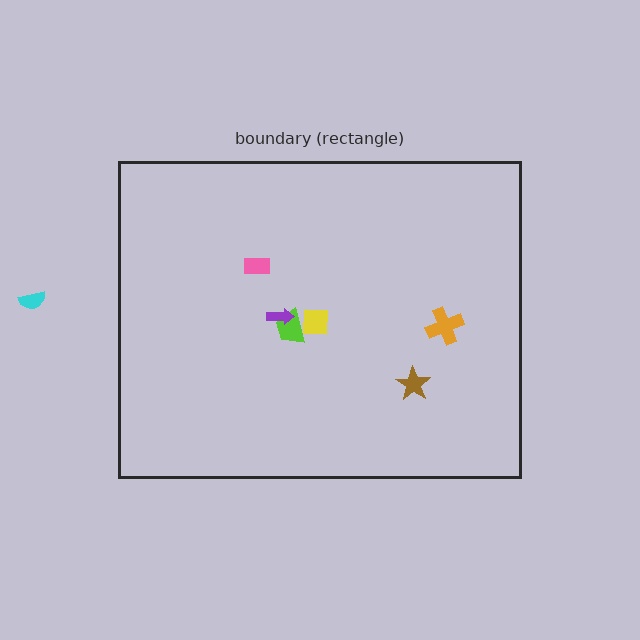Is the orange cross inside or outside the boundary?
Inside.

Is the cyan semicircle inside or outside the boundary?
Outside.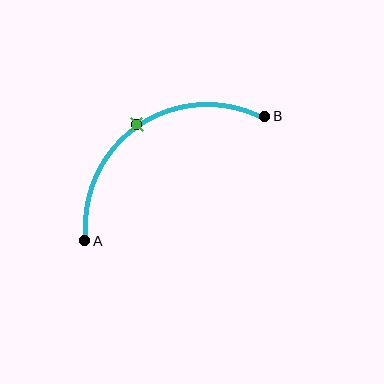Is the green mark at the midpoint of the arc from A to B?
Yes. The green mark lies on the arc at equal arc-length from both A and B — it is the arc midpoint.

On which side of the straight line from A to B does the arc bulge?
The arc bulges above and to the left of the straight line connecting A and B.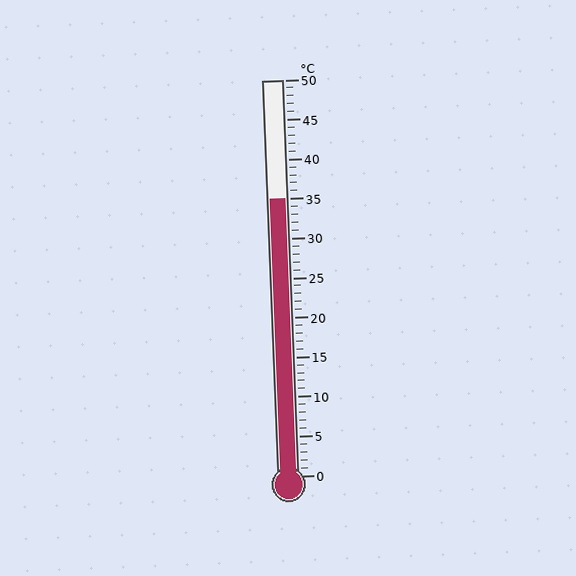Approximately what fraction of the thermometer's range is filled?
The thermometer is filled to approximately 70% of its range.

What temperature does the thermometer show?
The thermometer shows approximately 35°C.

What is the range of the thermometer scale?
The thermometer scale ranges from 0°C to 50°C.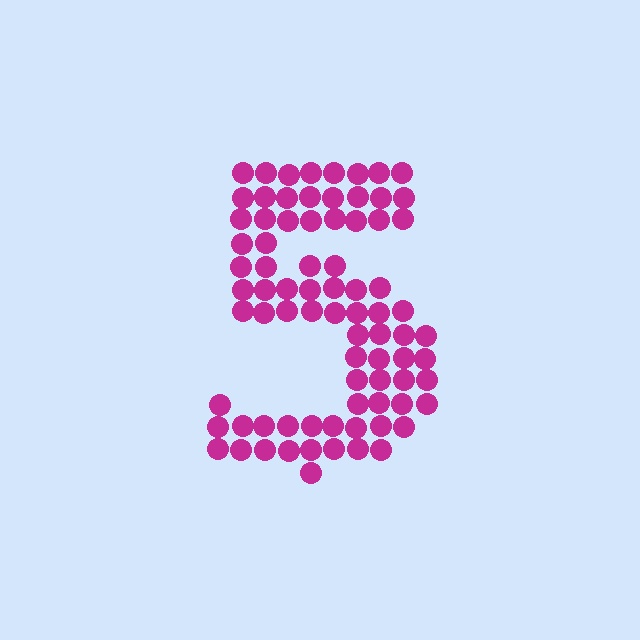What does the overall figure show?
The overall figure shows the digit 5.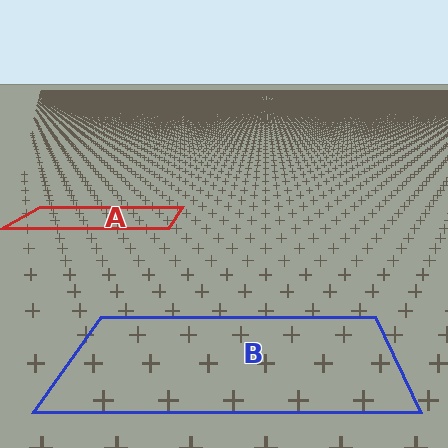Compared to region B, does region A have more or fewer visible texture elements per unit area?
Region A has more texture elements per unit area — they are packed more densely because it is farther away.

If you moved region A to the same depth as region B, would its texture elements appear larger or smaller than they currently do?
They would appear larger. At a closer depth, the same texture elements are projected at a bigger on-screen size.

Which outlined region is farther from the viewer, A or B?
Region A is farther from the viewer — the texture elements inside it appear smaller and more densely packed.